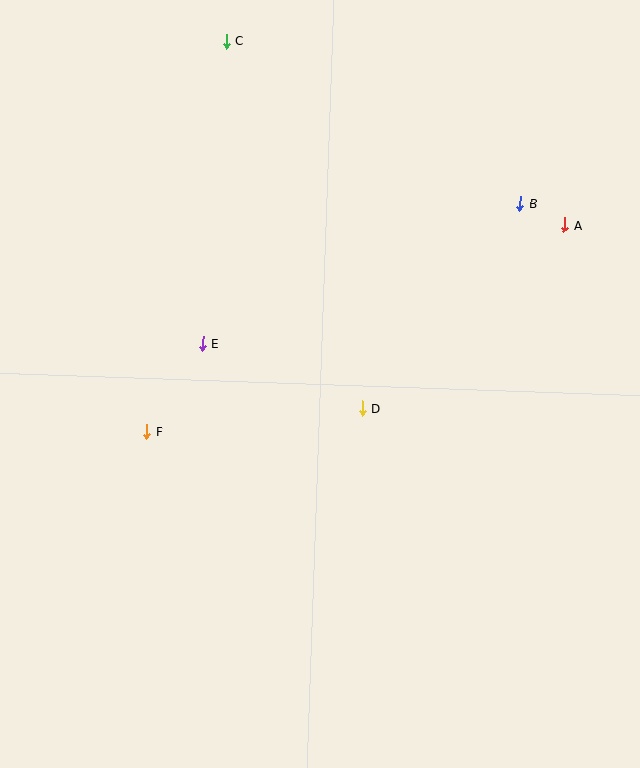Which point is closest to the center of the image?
Point D at (363, 408) is closest to the center.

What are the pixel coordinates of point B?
Point B is at (520, 203).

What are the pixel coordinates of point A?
Point A is at (564, 225).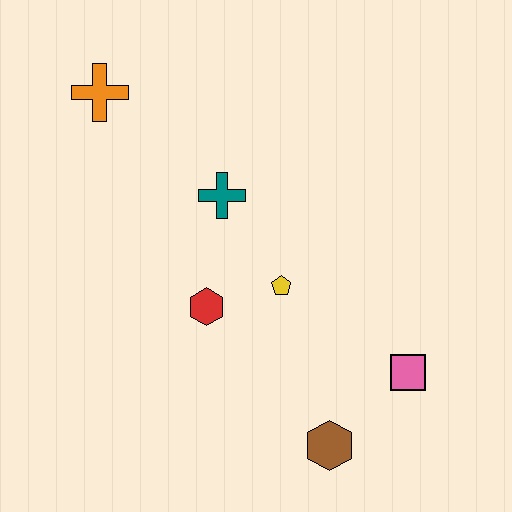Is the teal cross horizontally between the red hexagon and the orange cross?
No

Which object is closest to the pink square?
The brown hexagon is closest to the pink square.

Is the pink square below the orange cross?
Yes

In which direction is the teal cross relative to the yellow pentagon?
The teal cross is above the yellow pentagon.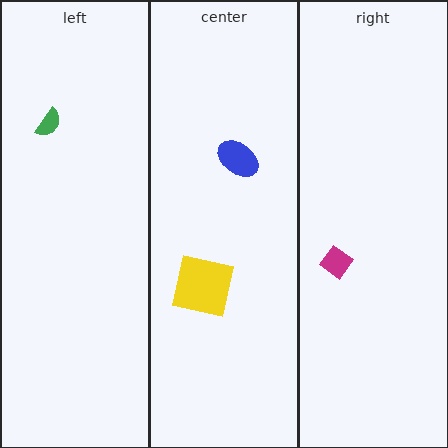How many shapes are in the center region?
2.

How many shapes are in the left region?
1.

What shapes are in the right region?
The magenta diamond.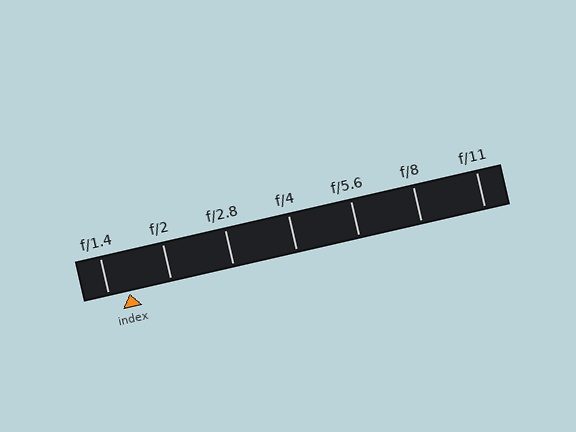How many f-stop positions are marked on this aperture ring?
There are 7 f-stop positions marked.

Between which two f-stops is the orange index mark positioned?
The index mark is between f/1.4 and f/2.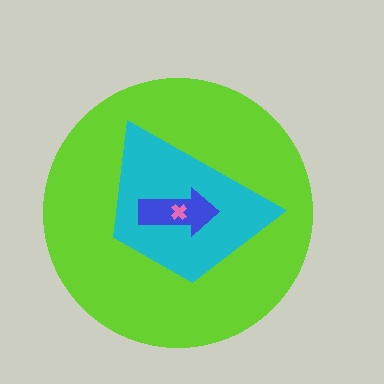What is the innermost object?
The pink cross.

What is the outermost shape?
The lime circle.